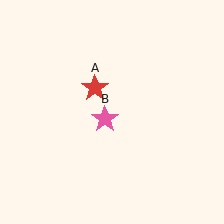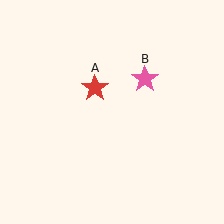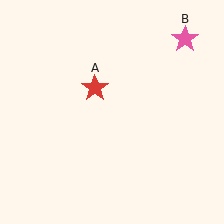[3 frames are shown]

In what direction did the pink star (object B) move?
The pink star (object B) moved up and to the right.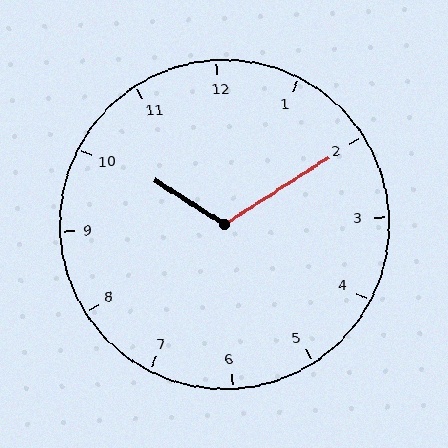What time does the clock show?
10:10.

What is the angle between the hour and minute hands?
Approximately 115 degrees.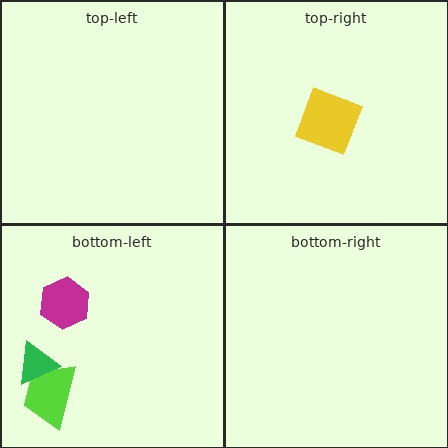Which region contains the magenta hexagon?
The bottom-left region.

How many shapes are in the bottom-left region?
3.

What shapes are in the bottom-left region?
The magenta hexagon, the lime trapezoid, the green triangle.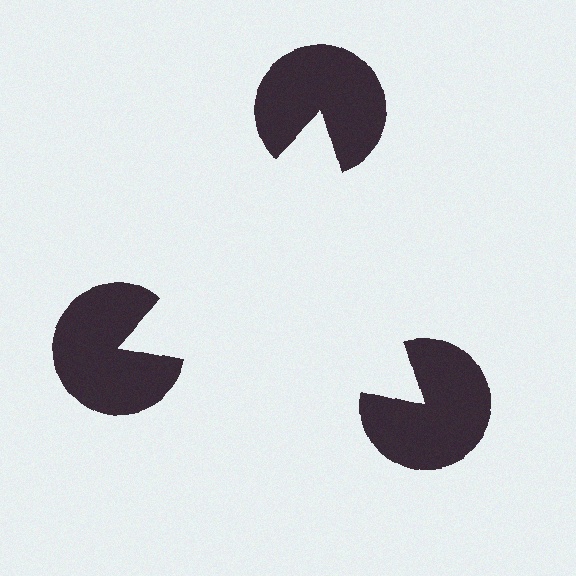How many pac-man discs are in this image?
There are 3 — one at each vertex of the illusory triangle.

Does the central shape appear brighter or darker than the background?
It typically appears slightly brighter than the background, even though no actual brightness change is drawn.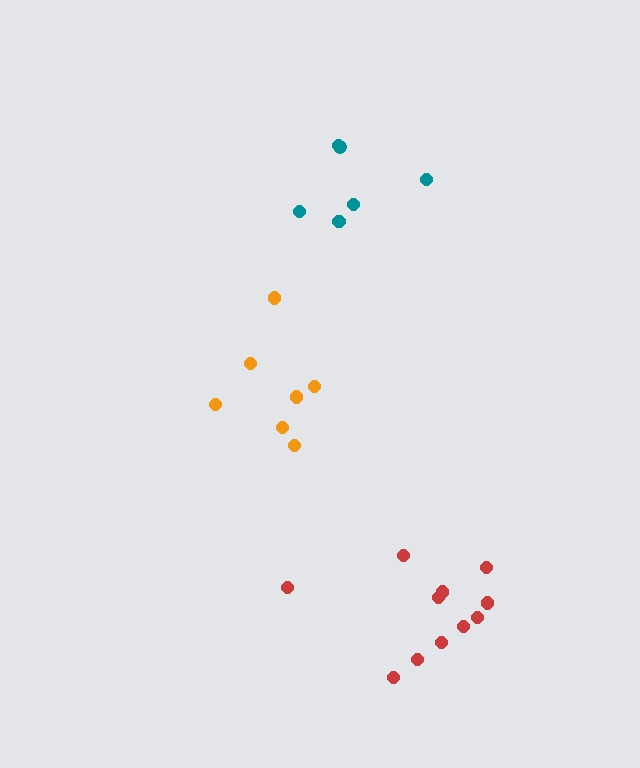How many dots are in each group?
Group 1: 7 dots, Group 2: 6 dots, Group 3: 11 dots (24 total).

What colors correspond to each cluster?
The clusters are colored: orange, teal, red.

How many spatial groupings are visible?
There are 3 spatial groupings.